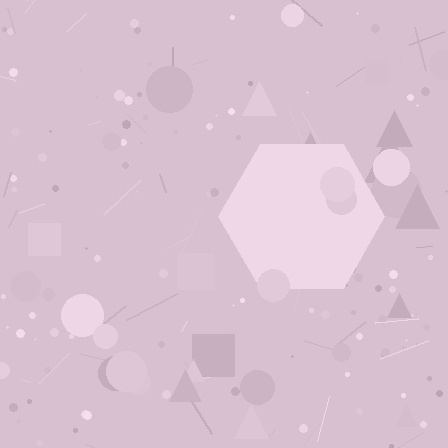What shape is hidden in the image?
A hexagon is hidden in the image.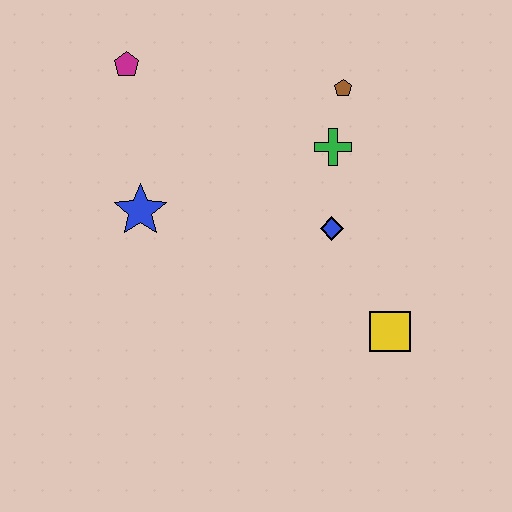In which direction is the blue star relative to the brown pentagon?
The blue star is to the left of the brown pentagon.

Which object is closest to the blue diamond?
The green cross is closest to the blue diamond.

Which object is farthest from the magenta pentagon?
The yellow square is farthest from the magenta pentagon.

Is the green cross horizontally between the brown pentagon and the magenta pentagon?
Yes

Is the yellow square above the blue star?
No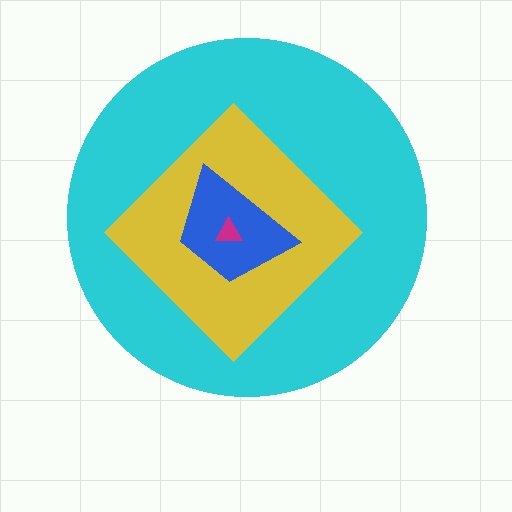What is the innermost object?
The magenta triangle.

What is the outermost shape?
The cyan circle.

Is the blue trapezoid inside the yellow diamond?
Yes.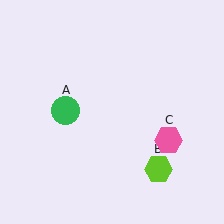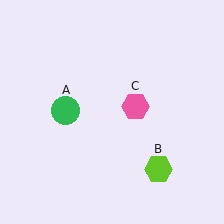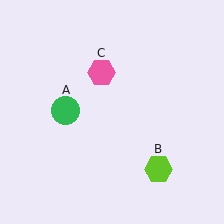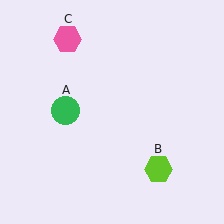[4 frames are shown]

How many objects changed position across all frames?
1 object changed position: pink hexagon (object C).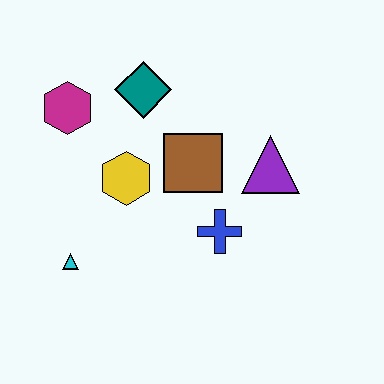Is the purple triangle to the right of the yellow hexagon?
Yes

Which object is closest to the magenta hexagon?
The teal diamond is closest to the magenta hexagon.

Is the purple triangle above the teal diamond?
No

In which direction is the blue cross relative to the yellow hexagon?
The blue cross is to the right of the yellow hexagon.